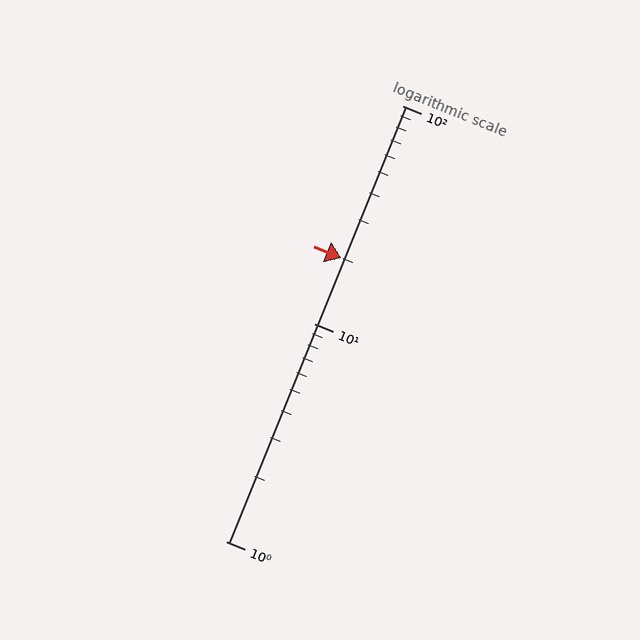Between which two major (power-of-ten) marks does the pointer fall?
The pointer is between 10 and 100.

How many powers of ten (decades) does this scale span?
The scale spans 2 decades, from 1 to 100.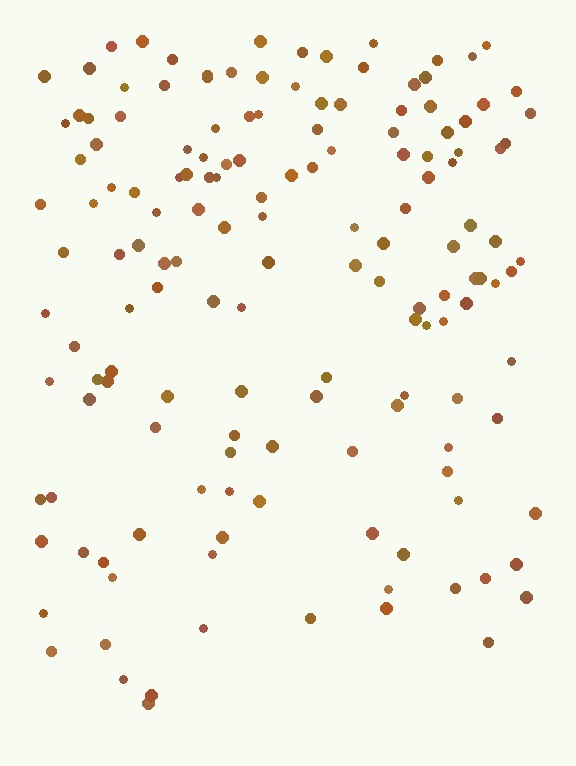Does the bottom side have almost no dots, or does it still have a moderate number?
Still a moderate number, just noticeably fewer than the top.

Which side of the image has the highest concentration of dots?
The top.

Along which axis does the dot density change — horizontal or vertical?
Vertical.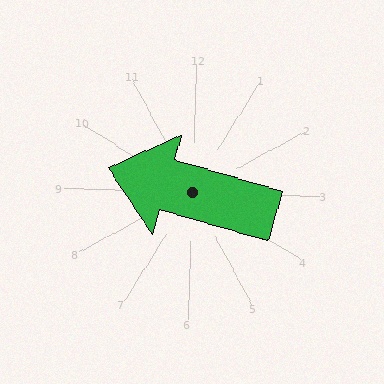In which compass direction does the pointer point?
West.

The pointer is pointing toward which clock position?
Roughly 9 o'clock.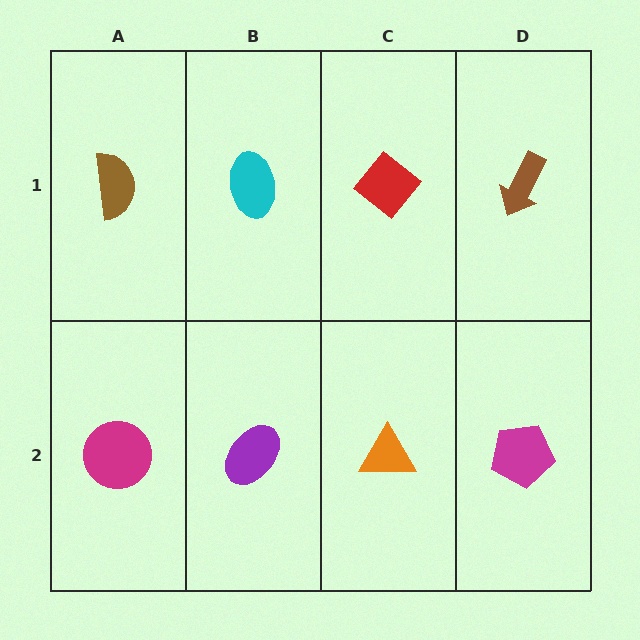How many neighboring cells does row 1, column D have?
2.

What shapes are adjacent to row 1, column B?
A purple ellipse (row 2, column B), a brown semicircle (row 1, column A), a red diamond (row 1, column C).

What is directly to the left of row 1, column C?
A cyan ellipse.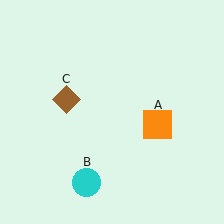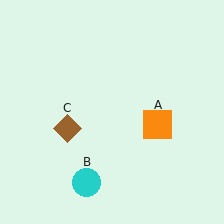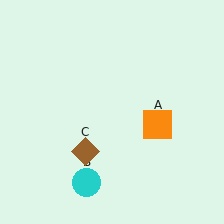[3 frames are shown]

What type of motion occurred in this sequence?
The brown diamond (object C) rotated counterclockwise around the center of the scene.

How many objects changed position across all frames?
1 object changed position: brown diamond (object C).